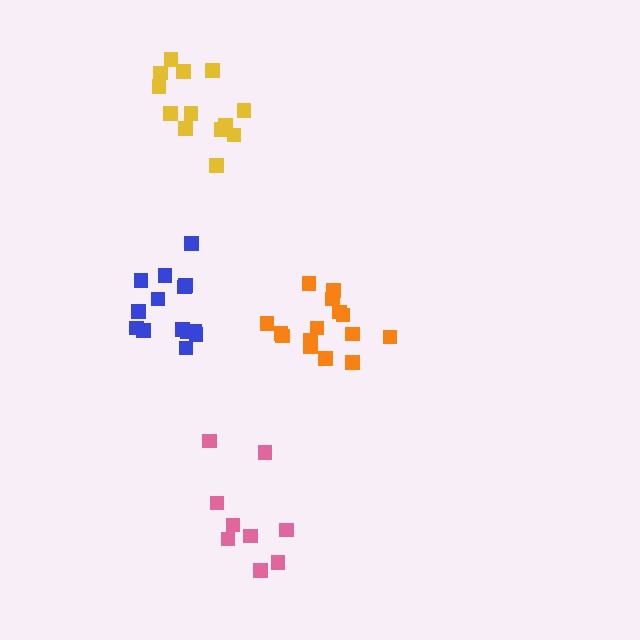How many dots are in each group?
Group 1: 14 dots, Group 2: 13 dots, Group 3: 9 dots, Group 4: 15 dots (51 total).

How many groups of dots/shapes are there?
There are 4 groups.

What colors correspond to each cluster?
The clusters are colored: blue, yellow, pink, orange.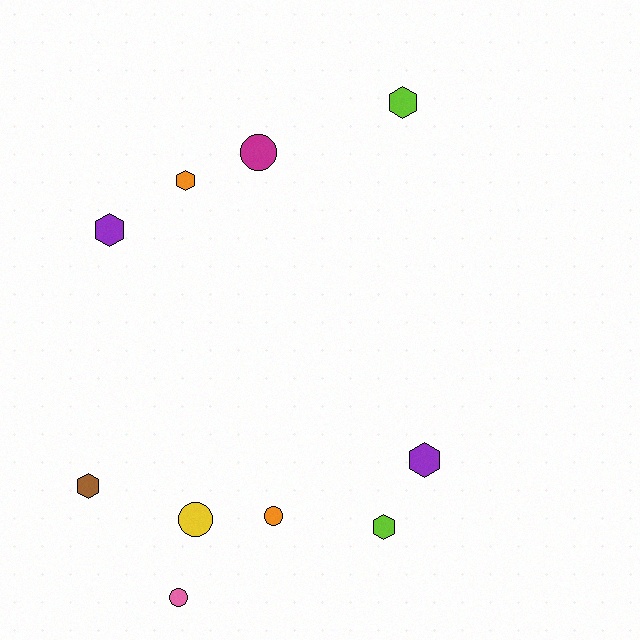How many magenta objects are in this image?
There is 1 magenta object.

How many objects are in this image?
There are 10 objects.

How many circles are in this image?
There are 4 circles.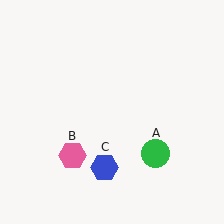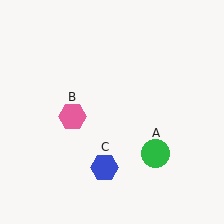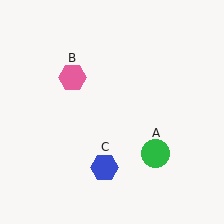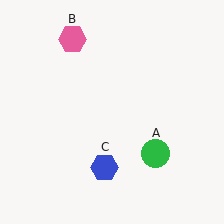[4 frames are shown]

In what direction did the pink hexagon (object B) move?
The pink hexagon (object B) moved up.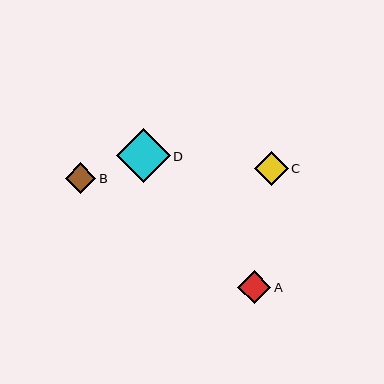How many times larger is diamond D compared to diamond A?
Diamond D is approximately 1.6 times the size of diamond A.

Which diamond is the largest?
Diamond D is the largest with a size of approximately 53 pixels.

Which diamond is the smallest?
Diamond B is the smallest with a size of approximately 30 pixels.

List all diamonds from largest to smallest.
From largest to smallest: D, C, A, B.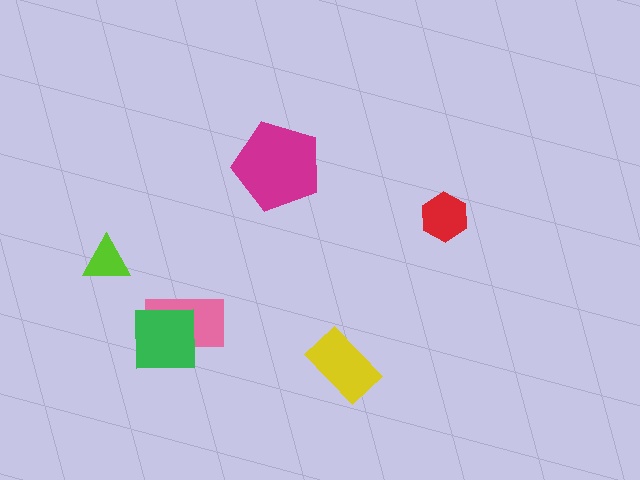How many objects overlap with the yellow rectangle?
0 objects overlap with the yellow rectangle.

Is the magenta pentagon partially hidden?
No, no other shape covers it.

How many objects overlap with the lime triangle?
0 objects overlap with the lime triangle.